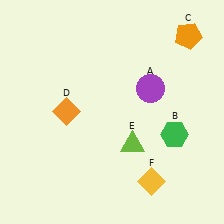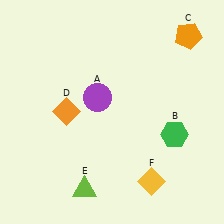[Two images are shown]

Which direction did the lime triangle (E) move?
The lime triangle (E) moved left.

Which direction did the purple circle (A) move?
The purple circle (A) moved left.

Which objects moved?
The objects that moved are: the purple circle (A), the lime triangle (E).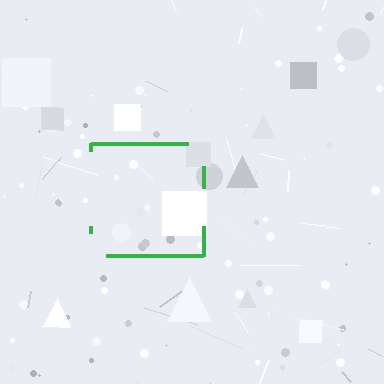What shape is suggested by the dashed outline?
The dashed outline suggests a square.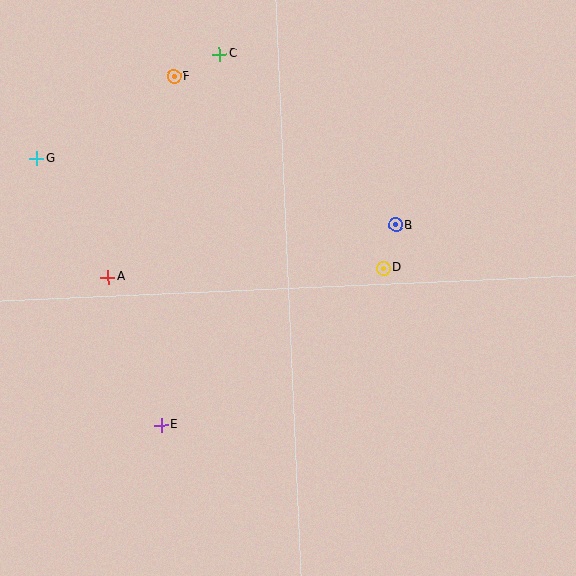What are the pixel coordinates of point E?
Point E is at (161, 425).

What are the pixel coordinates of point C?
Point C is at (220, 54).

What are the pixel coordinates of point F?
Point F is at (174, 77).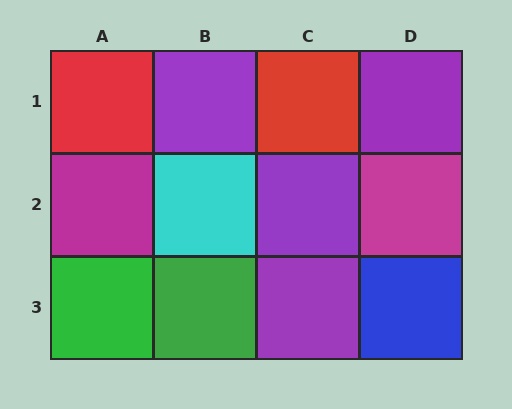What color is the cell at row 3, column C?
Purple.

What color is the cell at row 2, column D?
Magenta.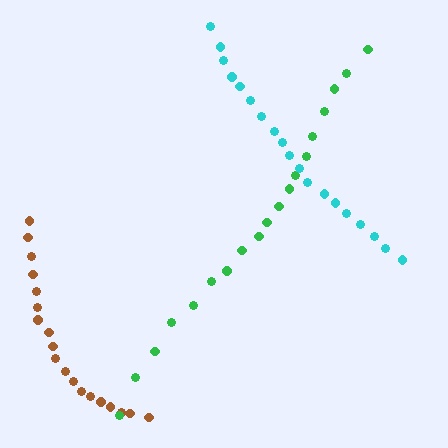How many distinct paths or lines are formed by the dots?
There are 3 distinct paths.